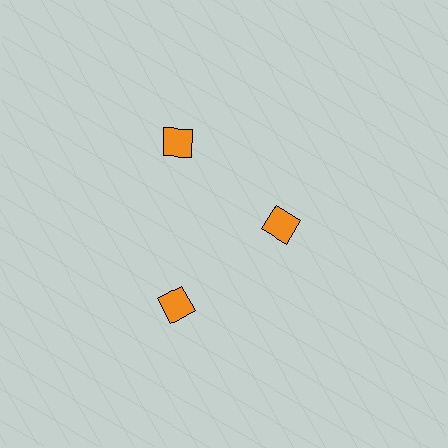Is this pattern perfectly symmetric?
No. The 3 orange diamonds are arranged in a ring, but one element near the 3 o'clock position is pulled inward toward the center, breaking the 3-fold rotational symmetry.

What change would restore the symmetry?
The symmetry would be restored by moving it outward, back onto the ring so that all 3 diamonds sit at equal angles and equal distance from the center.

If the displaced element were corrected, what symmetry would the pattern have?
It would have 3-fold rotational symmetry — the pattern would map onto itself every 120 degrees.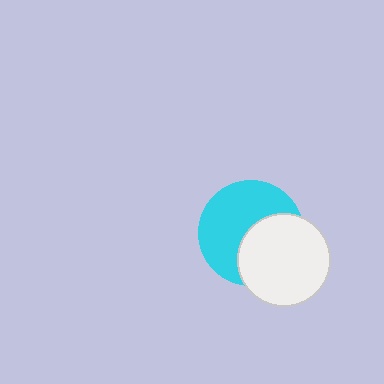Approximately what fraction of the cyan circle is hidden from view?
Roughly 42% of the cyan circle is hidden behind the white circle.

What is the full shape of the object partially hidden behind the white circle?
The partially hidden object is a cyan circle.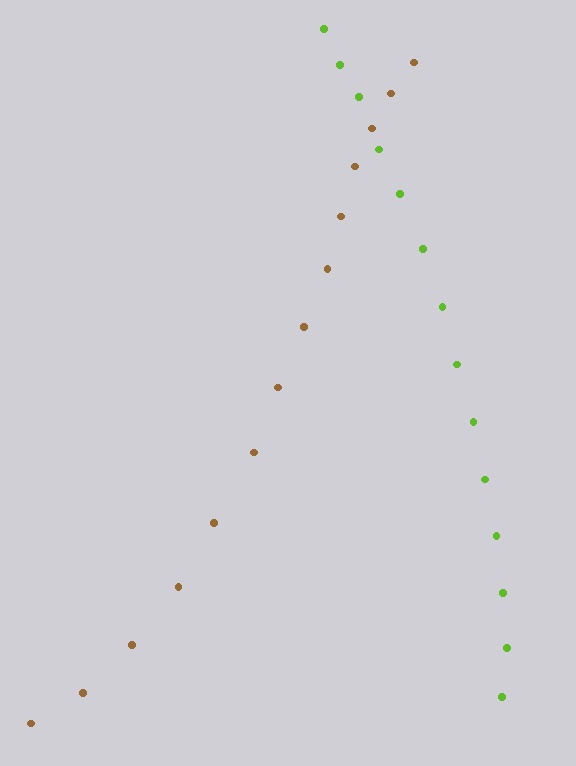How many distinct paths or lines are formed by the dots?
There are 2 distinct paths.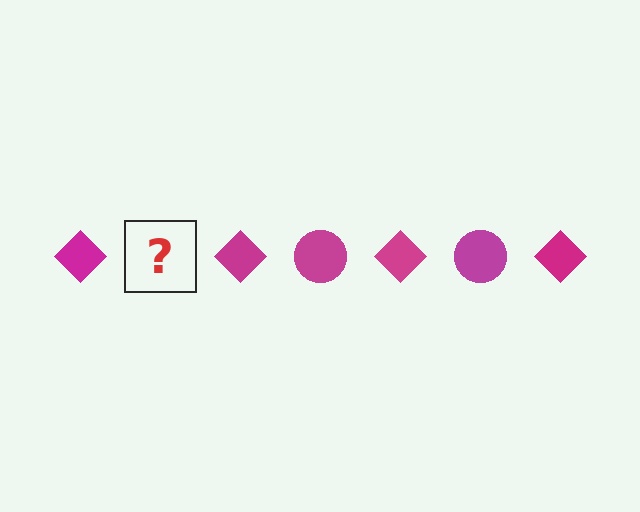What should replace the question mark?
The question mark should be replaced with a magenta circle.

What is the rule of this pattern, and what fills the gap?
The rule is that the pattern cycles through diamond, circle shapes in magenta. The gap should be filled with a magenta circle.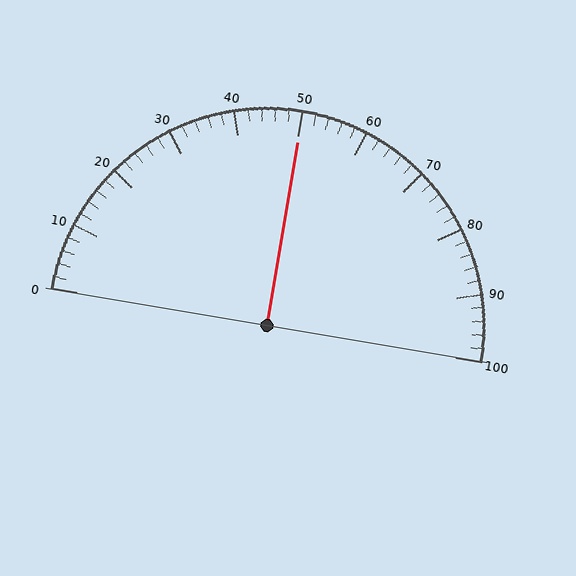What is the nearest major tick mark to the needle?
The nearest major tick mark is 50.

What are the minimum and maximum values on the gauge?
The gauge ranges from 0 to 100.